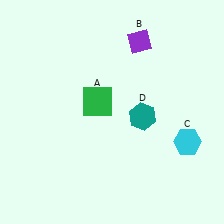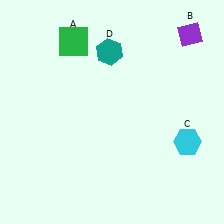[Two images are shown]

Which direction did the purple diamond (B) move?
The purple diamond (B) moved right.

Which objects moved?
The objects that moved are: the green square (A), the purple diamond (B), the teal hexagon (D).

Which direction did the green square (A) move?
The green square (A) moved up.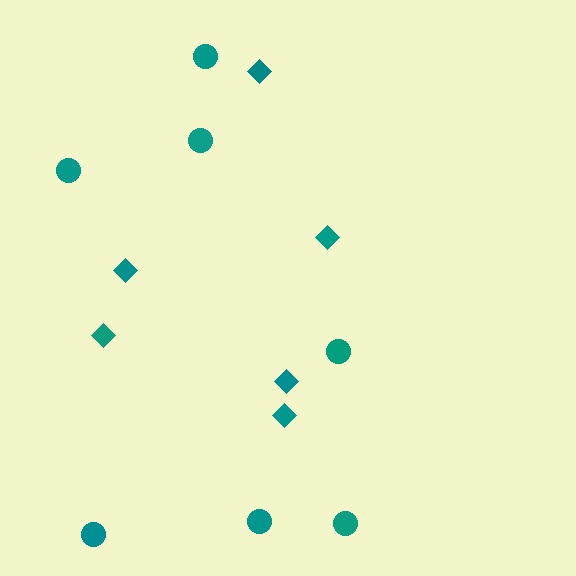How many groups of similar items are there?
There are 2 groups: one group of diamonds (6) and one group of circles (7).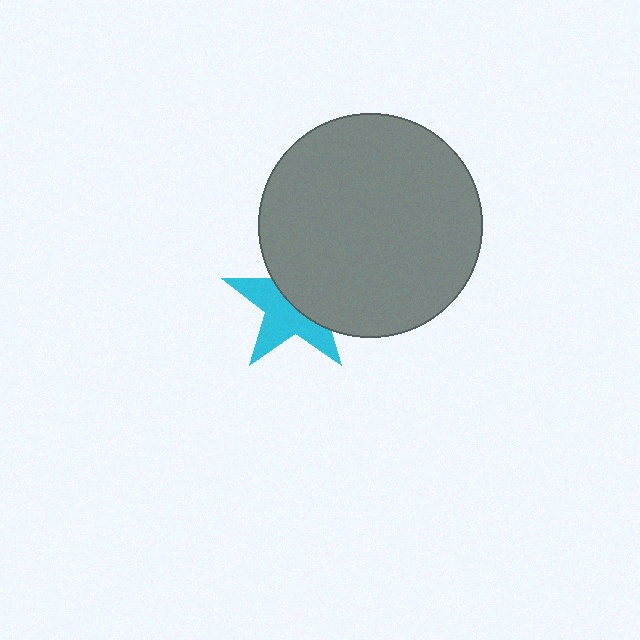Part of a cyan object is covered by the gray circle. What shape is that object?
It is a star.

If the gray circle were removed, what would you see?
You would see the complete cyan star.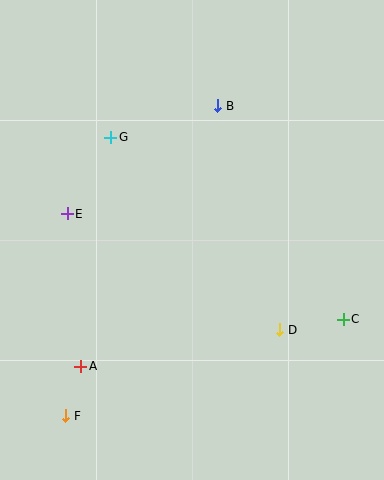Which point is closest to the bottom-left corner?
Point F is closest to the bottom-left corner.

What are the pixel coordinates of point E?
Point E is at (67, 214).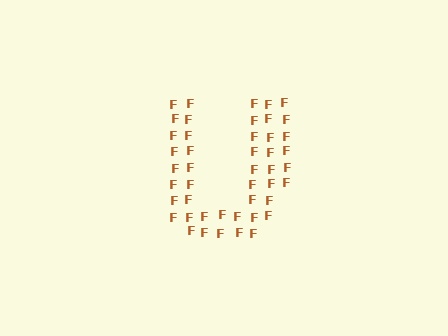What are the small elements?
The small elements are letter F's.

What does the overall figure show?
The overall figure shows the letter U.